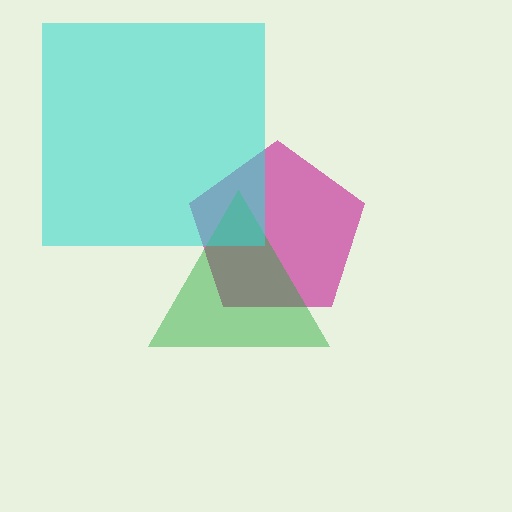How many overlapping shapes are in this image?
There are 3 overlapping shapes in the image.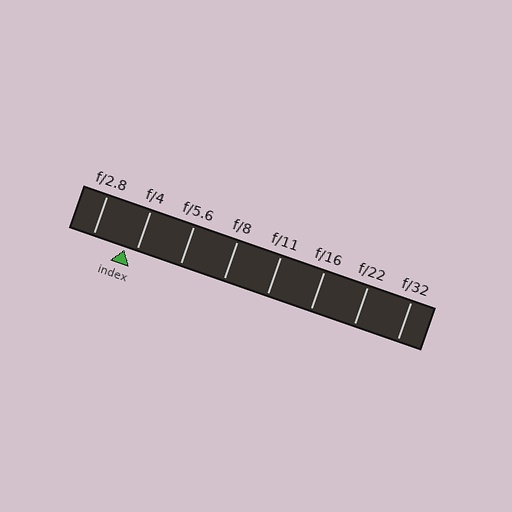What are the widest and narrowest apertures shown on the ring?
The widest aperture shown is f/2.8 and the narrowest is f/32.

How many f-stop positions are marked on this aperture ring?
There are 8 f-stop positions marked.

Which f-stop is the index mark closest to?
The index mark is closest to f/4.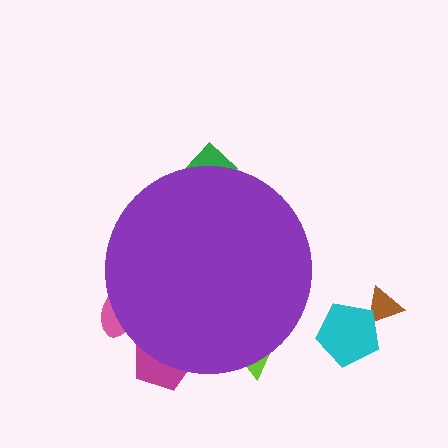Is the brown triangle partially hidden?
No, the brown triangle is fully visible.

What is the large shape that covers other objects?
A purple circle.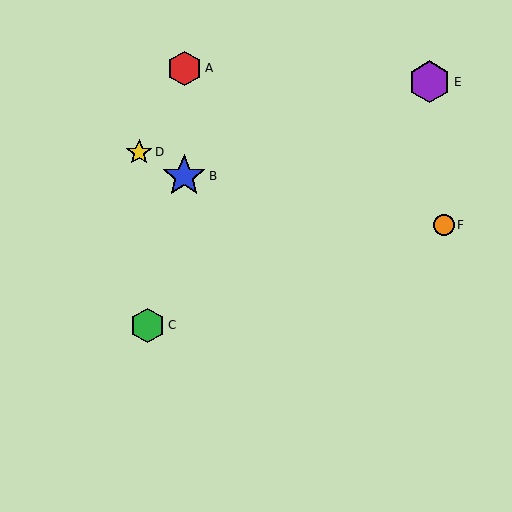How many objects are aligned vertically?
2 objects (A, B) are aligned vertically.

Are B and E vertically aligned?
No, B is at x≈184 and E is at x≈430.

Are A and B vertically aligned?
Yes, both are at x≈184.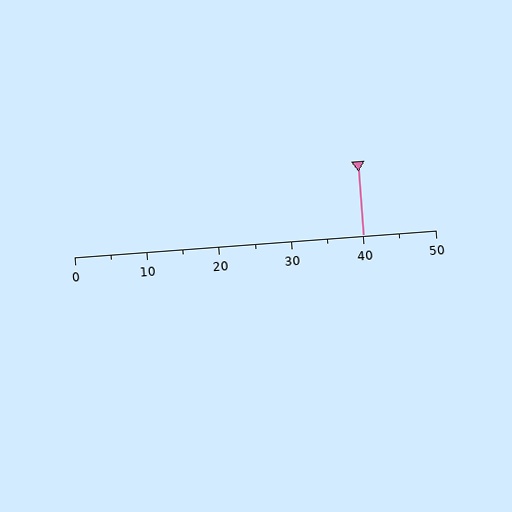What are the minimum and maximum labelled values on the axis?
The axis runs from 0 to 50.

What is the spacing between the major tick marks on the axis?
The major ticks are spaced 10 apart.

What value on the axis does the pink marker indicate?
The marker indicates approximately 40.